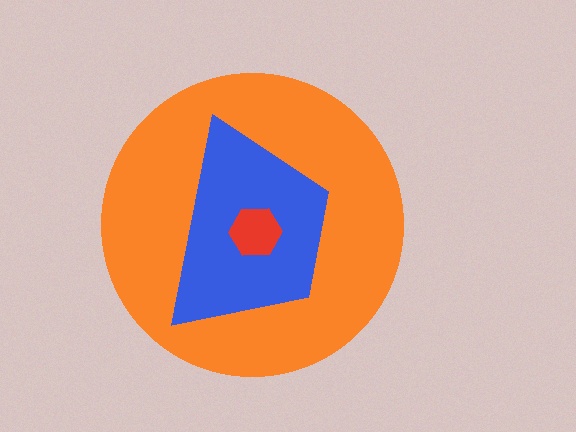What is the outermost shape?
The orange circle.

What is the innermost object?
The red hexagon.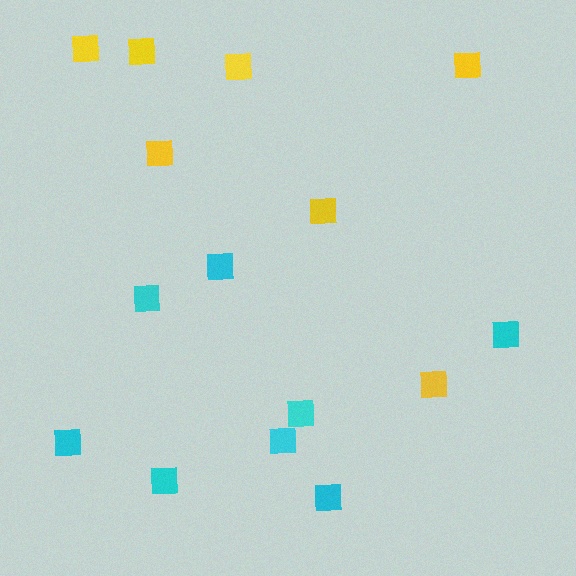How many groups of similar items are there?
There are 2 groups: one group of cyan squares (8) and one group of yellow squares (7).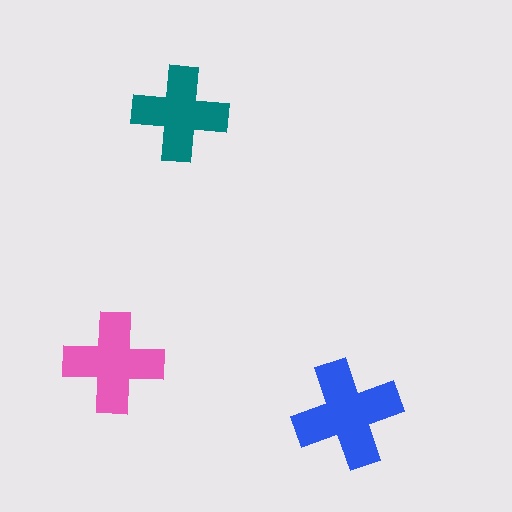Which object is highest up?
The teal cross is topmost.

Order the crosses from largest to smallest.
the blue one, the pink one, the teal one.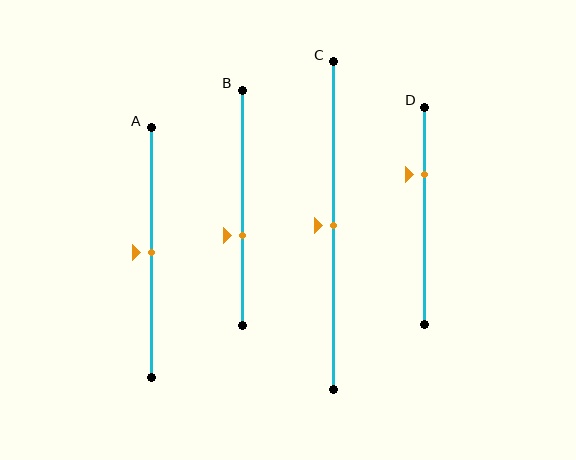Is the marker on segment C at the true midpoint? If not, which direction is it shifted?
Yes, the marker on segment C is at the true midpoint.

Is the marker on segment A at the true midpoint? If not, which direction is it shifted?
Yes, the marker on segment A is at the true midpoint.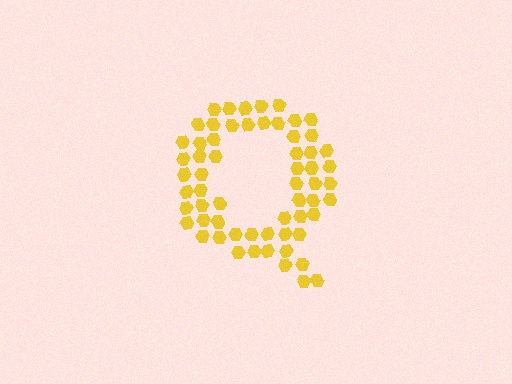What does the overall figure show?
The overall figure shows the letter Q.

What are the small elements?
The small elements are hexagons.